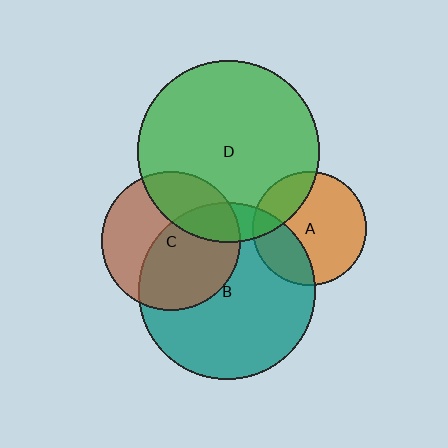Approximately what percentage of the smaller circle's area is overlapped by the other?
Approximately 55%.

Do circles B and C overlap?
Yes.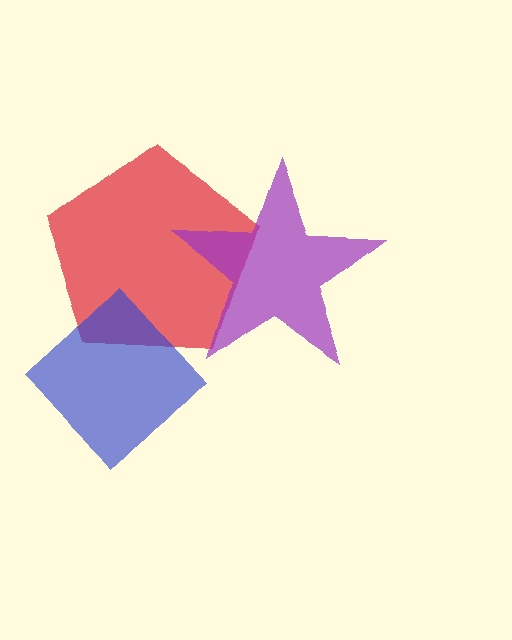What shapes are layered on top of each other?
The layered shapes are: a red pentagon, a blue diamond, a purple star.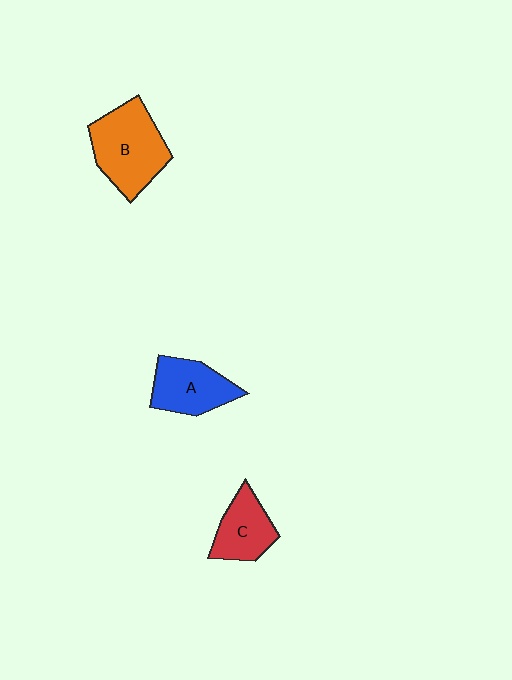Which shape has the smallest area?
Shape C (red).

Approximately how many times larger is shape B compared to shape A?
Approximately 1.4 times.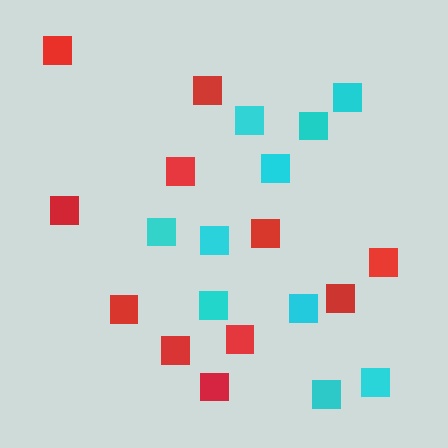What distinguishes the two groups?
There are 2 groups: one group of red squares (11) and one group of cyan squares (10).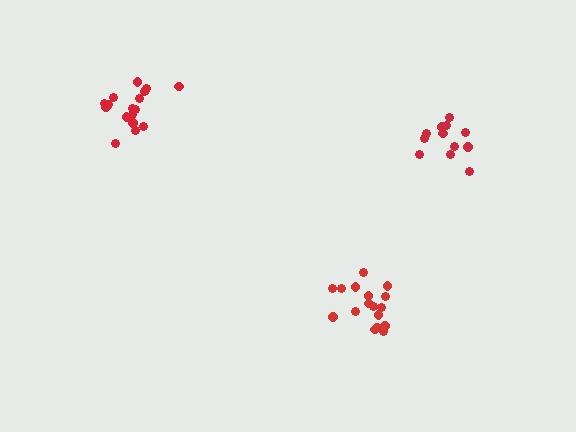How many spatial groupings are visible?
There are 3 spatial groupings.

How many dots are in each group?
Group 1: 12 dots, Group 2: 17 dots, Group 3: 18 dots (47 total).